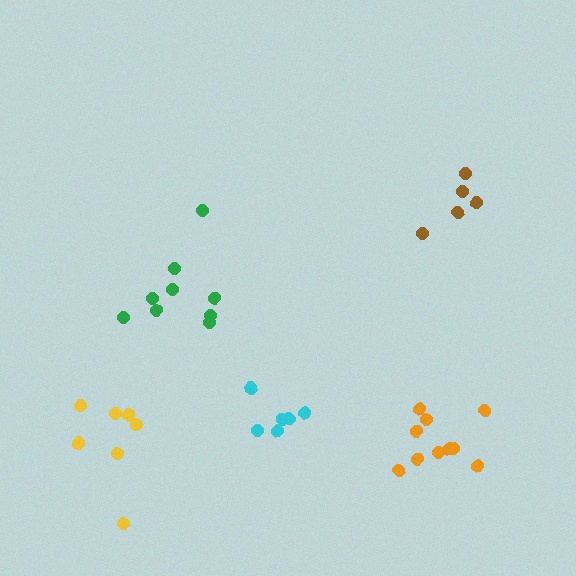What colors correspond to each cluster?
The clusters are colored: green, orange, cyan, brown, yellow.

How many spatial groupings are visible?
There are 5 spatial groupings.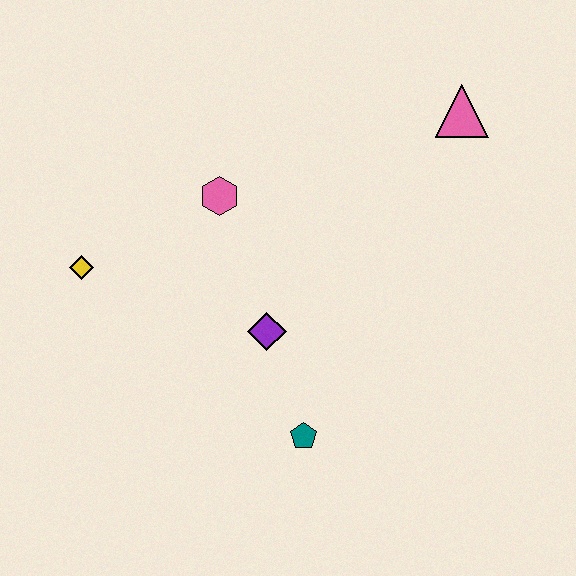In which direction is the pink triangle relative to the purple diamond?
The pink triangle is above the purple diamond.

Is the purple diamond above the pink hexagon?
No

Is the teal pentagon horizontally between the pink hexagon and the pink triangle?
Yes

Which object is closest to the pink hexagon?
The purple diamond is closest to the pink hexagon.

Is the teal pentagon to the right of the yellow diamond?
Yes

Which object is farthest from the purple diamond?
The pink triangle is farthest from the purple diamond.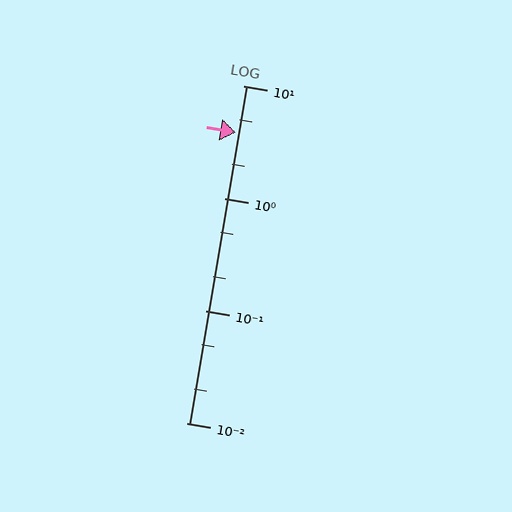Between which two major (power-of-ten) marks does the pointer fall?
The pointer is between 1 and 10.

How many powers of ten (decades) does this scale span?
The scale spans 3 decades, from 0.01 to 10.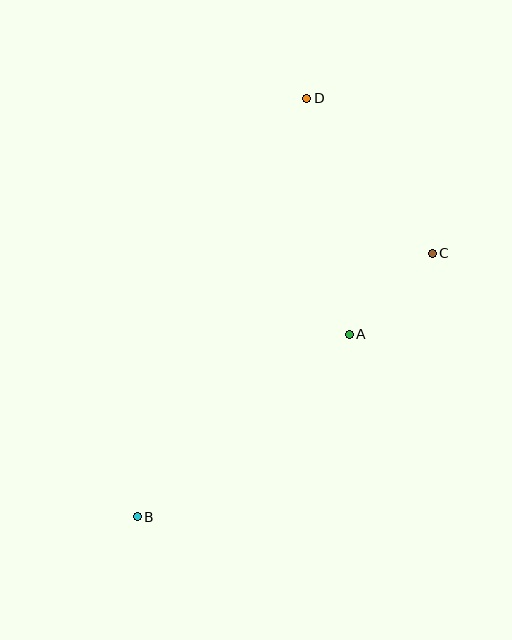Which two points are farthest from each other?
Points B and D are farthest from each other.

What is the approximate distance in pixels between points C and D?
The distance between C and D is approximately 199 pixels.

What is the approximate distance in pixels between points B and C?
The distance between B and C is approximately 396 pixels.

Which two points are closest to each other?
Points A and C are closest to each other.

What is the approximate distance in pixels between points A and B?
The distance between A and B is approximately 280 pixels.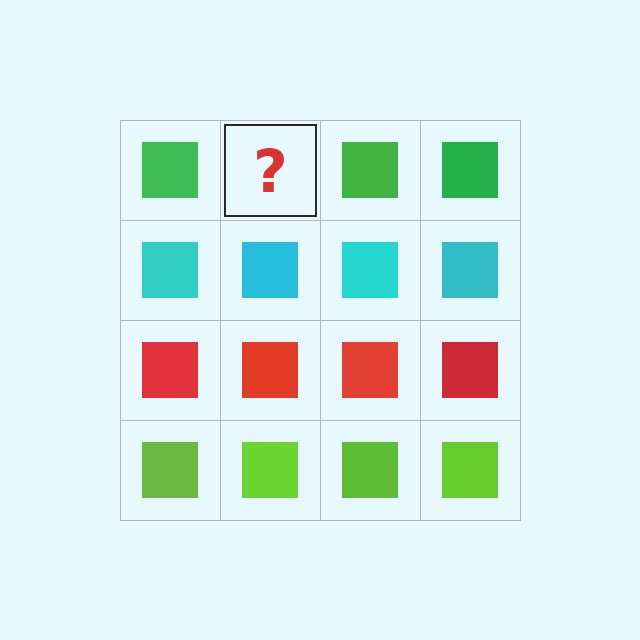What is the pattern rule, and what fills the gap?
The rule is that each row has a consistent color. The gap should be filled with a green square.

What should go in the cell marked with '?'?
The missing cell should contain a green square.